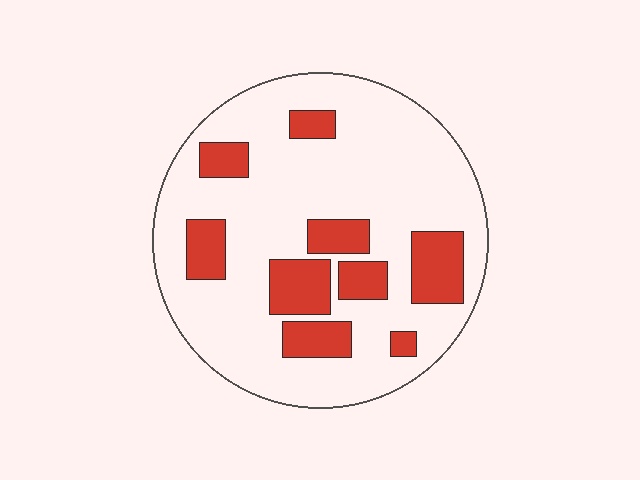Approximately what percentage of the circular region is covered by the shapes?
Approximately 25%.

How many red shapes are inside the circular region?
9.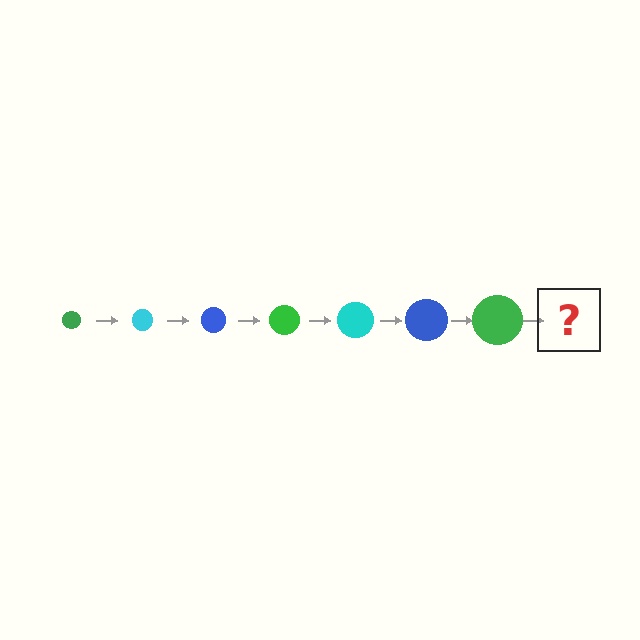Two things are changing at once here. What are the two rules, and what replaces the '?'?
The two rules are that the circle grows larger each step and the color cycles through green, cyan, and blue. The '?' should be a cyan circle, larger than the previous one.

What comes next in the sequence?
The next element should be a cyan circle, larger than the previous one.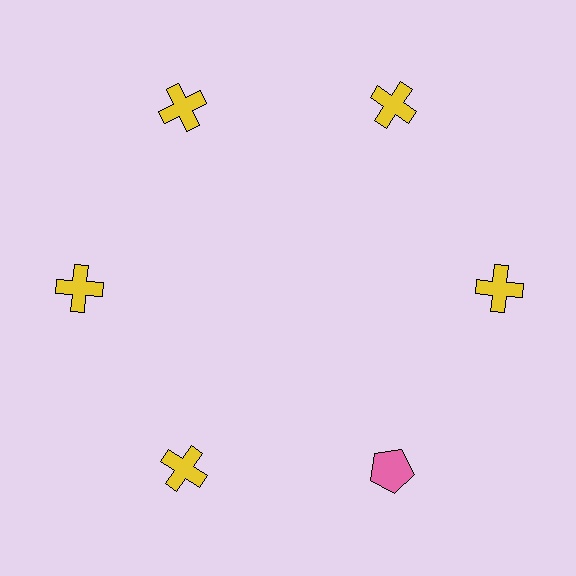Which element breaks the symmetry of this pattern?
The pink pentagon at roughly the 5 o'clock position breaks the symmetry. All other shapes are yellow crosses.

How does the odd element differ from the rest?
It differs in both color (pink instead of yellow) and shape (pentagon instead of cross).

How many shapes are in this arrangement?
There are 6 shapes arranged in a ring pattern.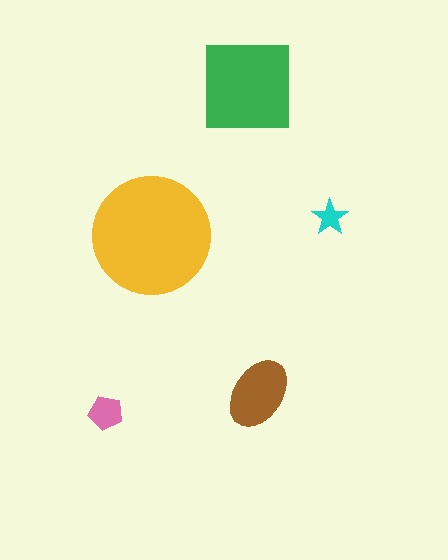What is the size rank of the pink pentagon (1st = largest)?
4th.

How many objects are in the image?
There are 5 objects in the image.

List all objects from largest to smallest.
The yellow circle, the green square, the brown ellipse, the pink pentagon, the cyan star.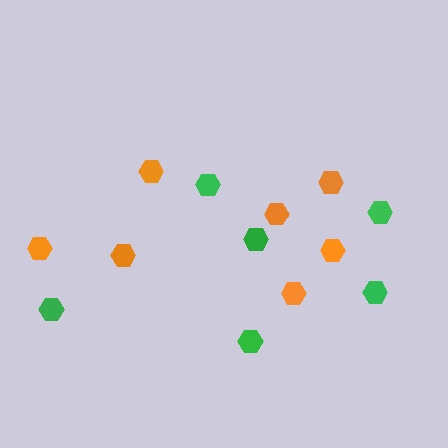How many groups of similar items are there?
There are 2 groups: one group of orange hexagons (7) and one group of green hexagons (6).